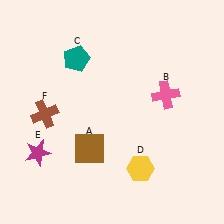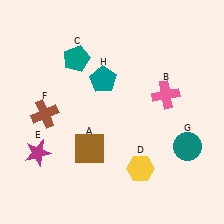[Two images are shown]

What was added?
A teal circle (G), a teal pentagon (H) were added in Image 2.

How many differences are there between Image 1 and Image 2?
There are 2 differences between the two images.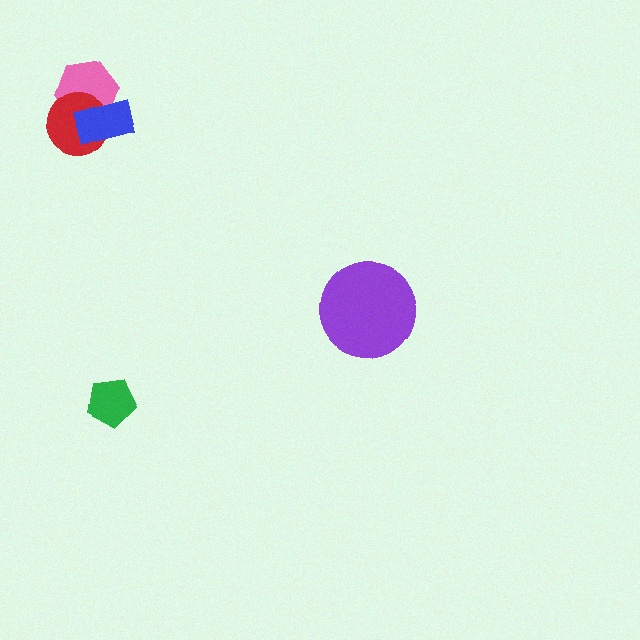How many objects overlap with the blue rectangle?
2 objects overlap with the blue rectangle.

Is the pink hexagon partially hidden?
Yes, it is partially covered by another shape.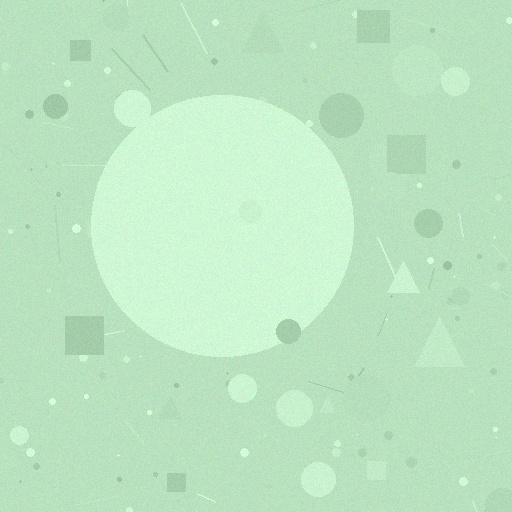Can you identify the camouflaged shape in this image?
The camouflaged shape is a circle.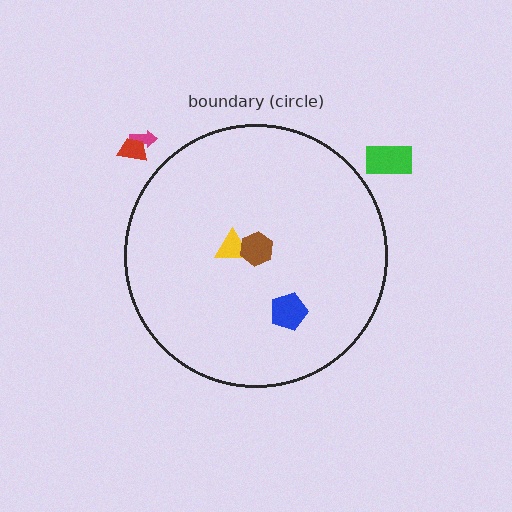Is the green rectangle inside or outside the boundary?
Outside.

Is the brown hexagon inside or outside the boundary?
Inside.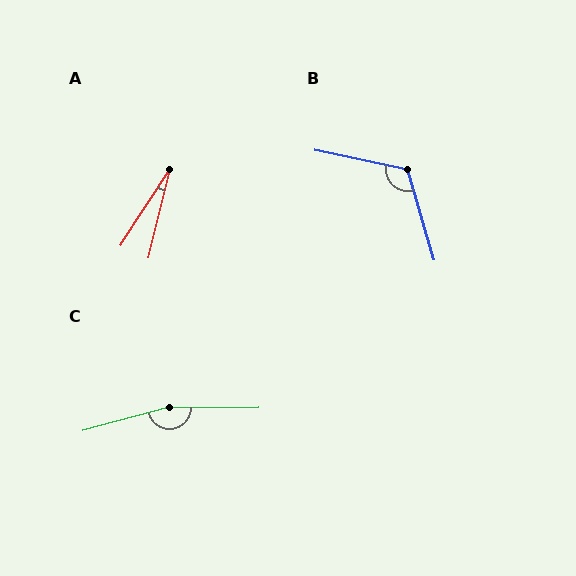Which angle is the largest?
C, at approximately 165 degrees.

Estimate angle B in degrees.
Approximately 119 degrees.